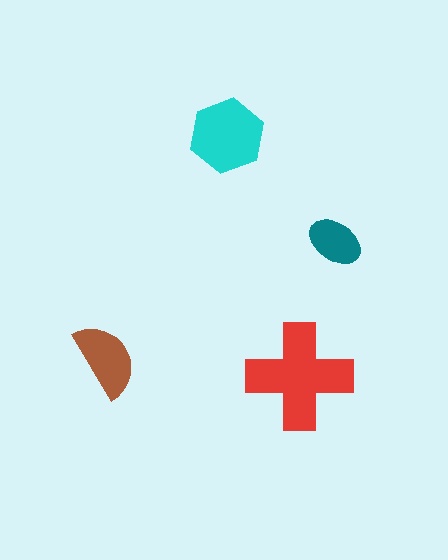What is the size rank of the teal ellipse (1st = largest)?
4th.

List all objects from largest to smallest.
The red cross, the cyan hexagon, the brown semicircle, the teal ellipse.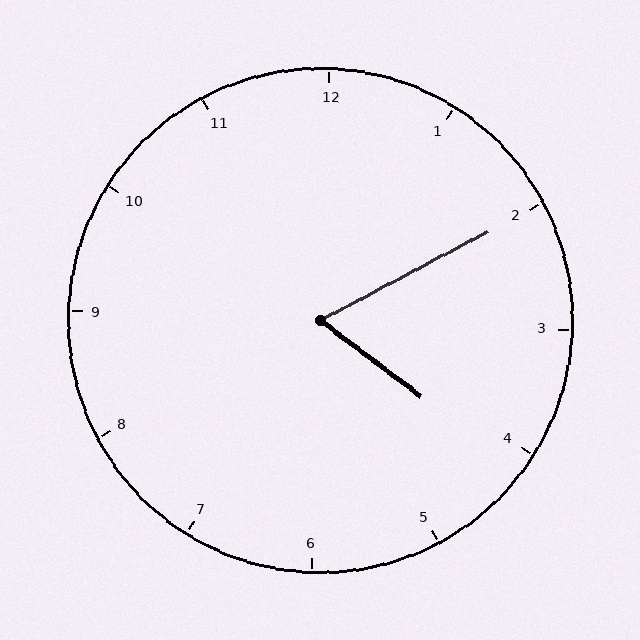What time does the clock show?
4:10.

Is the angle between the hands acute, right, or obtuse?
It is acute.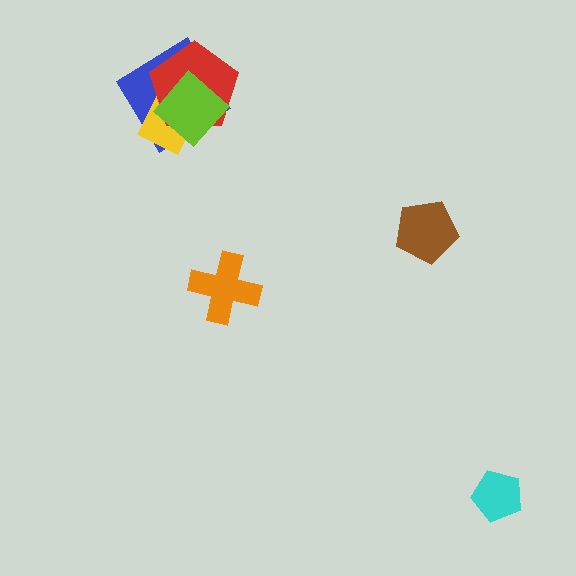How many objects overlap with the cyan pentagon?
0 objects overlap with the cyan pentagon.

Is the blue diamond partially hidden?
Yes, it is partially covered by another shape.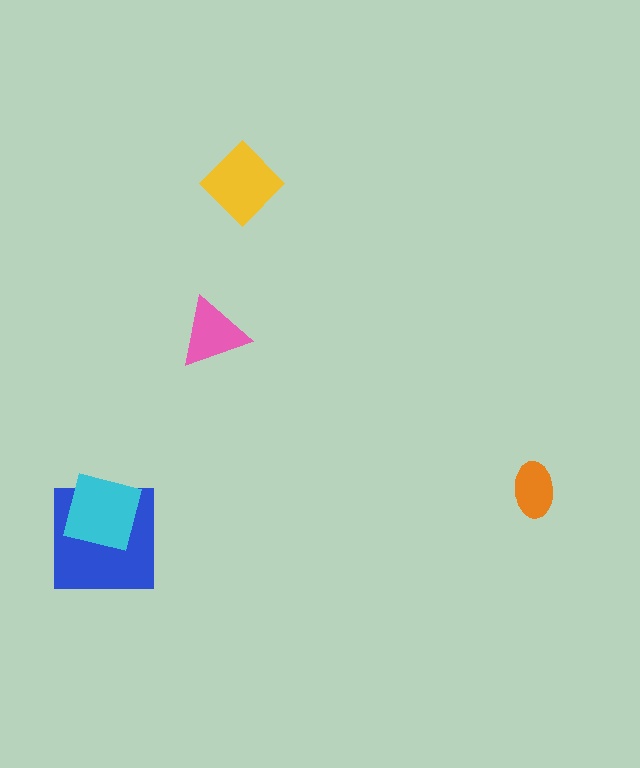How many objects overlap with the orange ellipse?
0 objects overlap with the orange ellipse.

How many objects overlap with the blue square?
1 object overlaps with the blue square.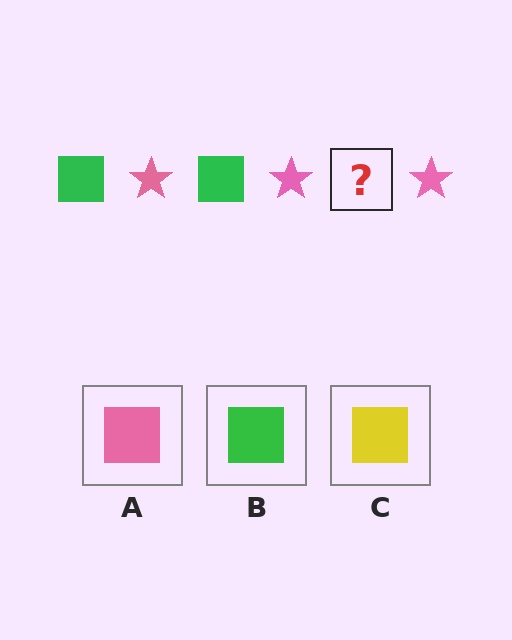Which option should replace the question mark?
Option B.